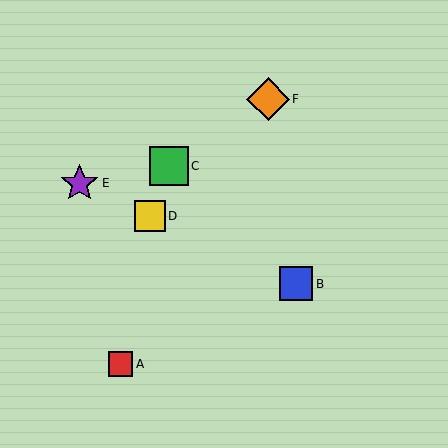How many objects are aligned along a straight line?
3 objects (B, D, E) are aligned along a straight line.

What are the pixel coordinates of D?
Object D is at (150, 216).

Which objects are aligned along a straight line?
Objects B, D, E are aligned along a straight line.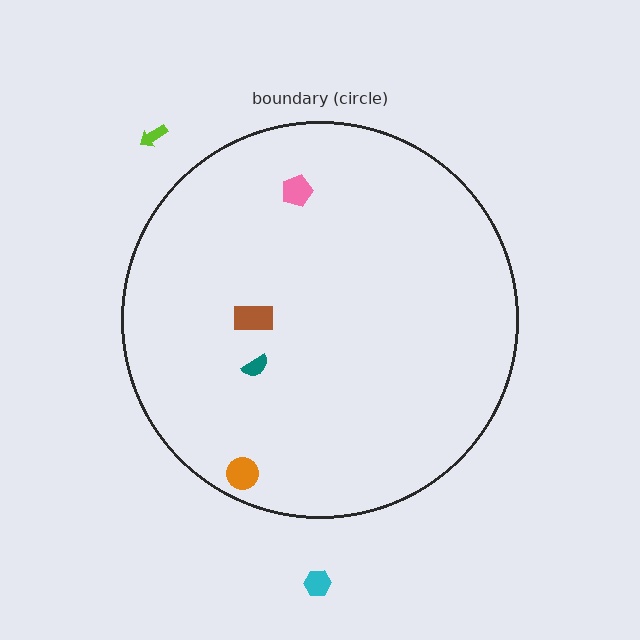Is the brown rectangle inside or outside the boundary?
Inside.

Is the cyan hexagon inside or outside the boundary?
Outside.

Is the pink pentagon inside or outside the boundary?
Inside.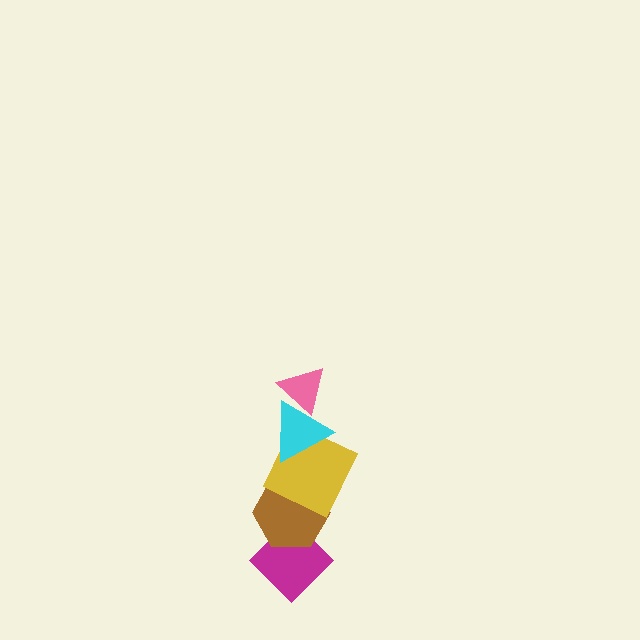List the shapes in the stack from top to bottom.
From top to bottom: the pink triangle, the cyan triangle, the yellow square, the brown hexagon, the magenta diamond.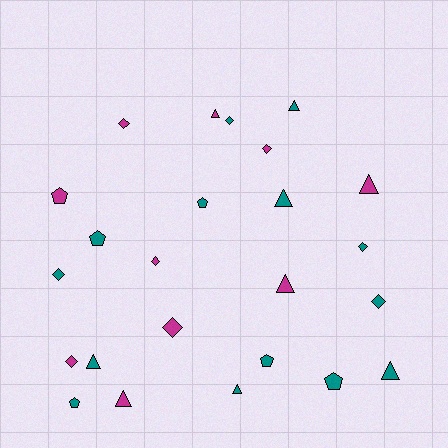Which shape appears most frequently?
Triangle, with 9 objects.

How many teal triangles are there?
There are 5 teal triangles.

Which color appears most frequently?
Teal, with 14 objects.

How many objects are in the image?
There are 24 objects.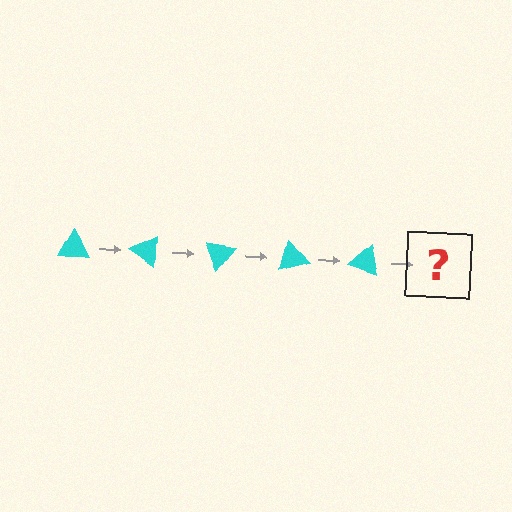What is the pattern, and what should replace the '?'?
The pattern is that the triangle rotates 35 degrees each step. The '?' should be a cyan triangle rotated 175 degrees.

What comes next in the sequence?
The next element should be a cyan triangle rotated 175 degrees.